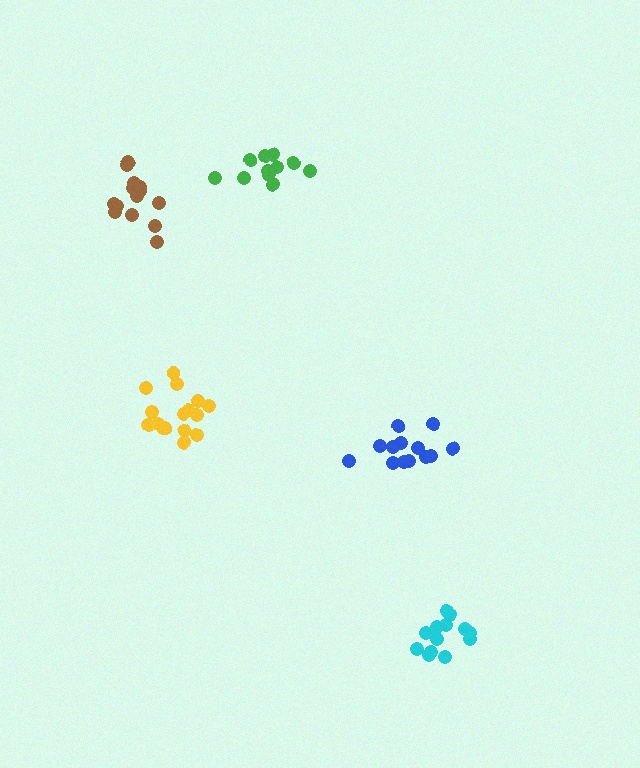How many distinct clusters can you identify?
There are 5 distinct clusters.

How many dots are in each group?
Group 1: 13 dots, Group 2: 15 dots, Group 3: 16 dots, Group 4: 11 dots, Group 5: 13 dots (68 total).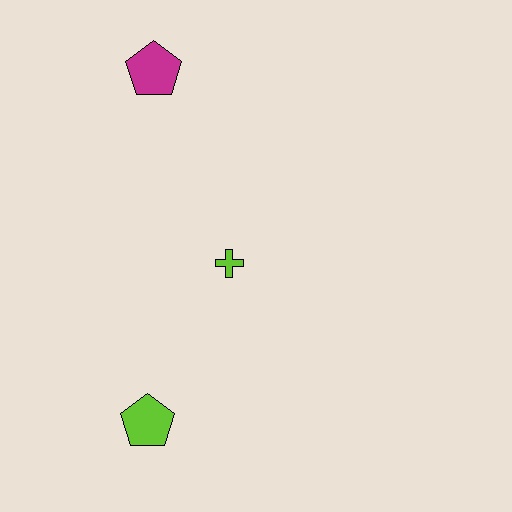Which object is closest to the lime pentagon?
The lime cross is closest to the lime pentagon.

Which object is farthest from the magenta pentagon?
The lime pentagon is farthest from the magenta pentagon.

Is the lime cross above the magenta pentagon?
No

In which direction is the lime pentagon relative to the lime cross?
The lime pentagon is below the lime cross.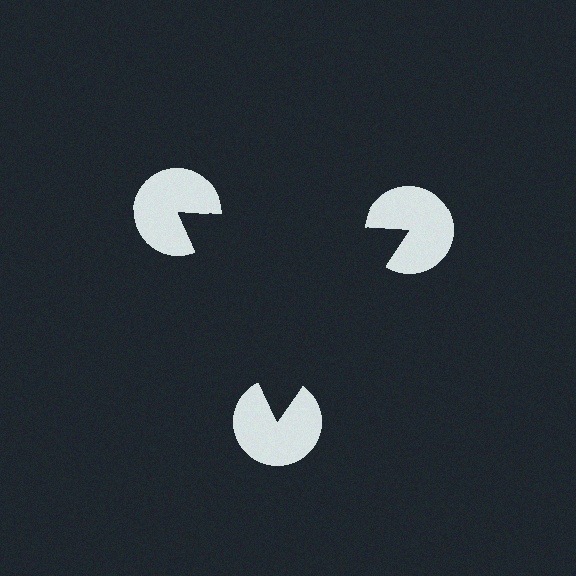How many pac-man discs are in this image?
There are 3 — one at each vertex of the illusory triangle.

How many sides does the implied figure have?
3 sides.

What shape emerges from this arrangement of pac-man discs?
An illusory triangle — its edges are inferred from the aligned wedge cuts in the pac-man discs, not physically drawn.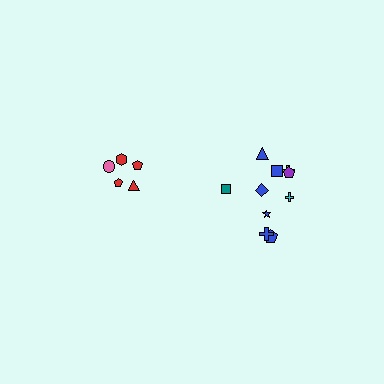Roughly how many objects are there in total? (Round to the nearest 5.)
Roughly 15 objects in total.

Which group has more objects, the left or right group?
The right group.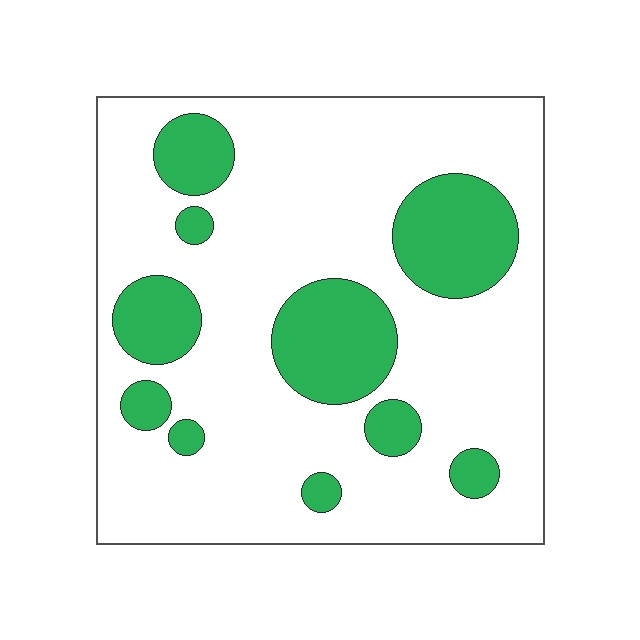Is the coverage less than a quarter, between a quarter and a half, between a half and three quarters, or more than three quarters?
Less than a quarter.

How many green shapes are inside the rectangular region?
10.